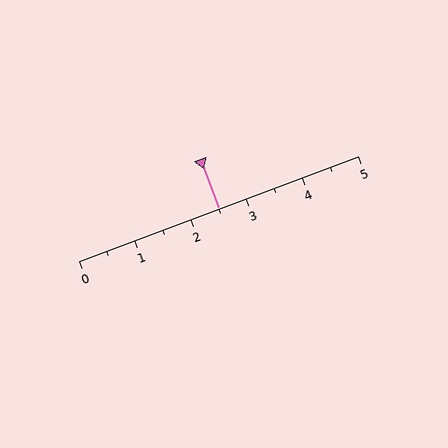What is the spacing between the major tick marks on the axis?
The major ticks are spaced 1 apart.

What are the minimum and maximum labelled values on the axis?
The axis runs from 0 to 5.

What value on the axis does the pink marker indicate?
The marker indicates approximately 2.5.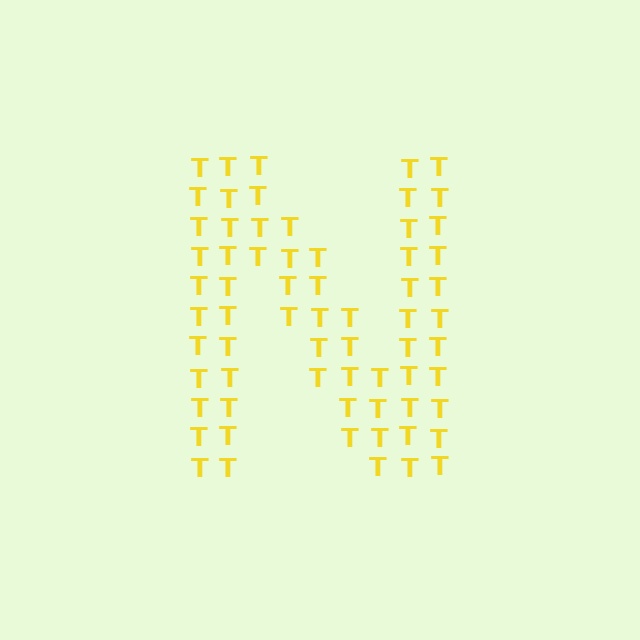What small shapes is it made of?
It is made of small letter T's.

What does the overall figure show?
The overall figure shows the letter N.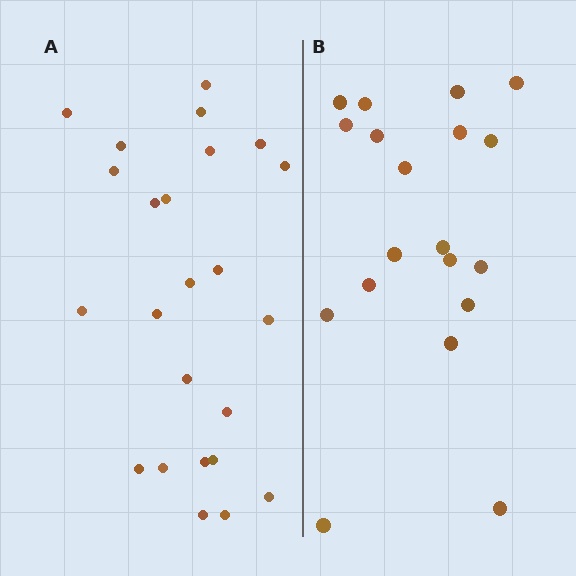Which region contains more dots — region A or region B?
Region A (the left region) has more dots.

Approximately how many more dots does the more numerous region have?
Region A has about 5 more dots than region B.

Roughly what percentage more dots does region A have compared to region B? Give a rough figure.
About 25% more.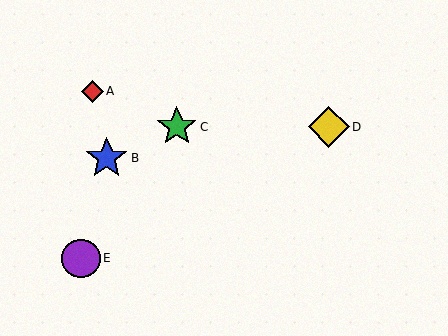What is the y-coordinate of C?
Object C is at y≈127.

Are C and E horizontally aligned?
No, C is at y≈127 and E is at y≈258.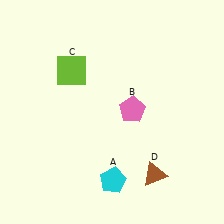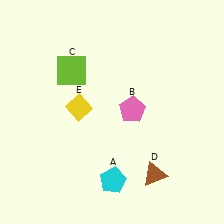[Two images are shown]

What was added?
A yellow diamond (E) was added in Image 2.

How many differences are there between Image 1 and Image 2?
There is 1 difference between the two images.